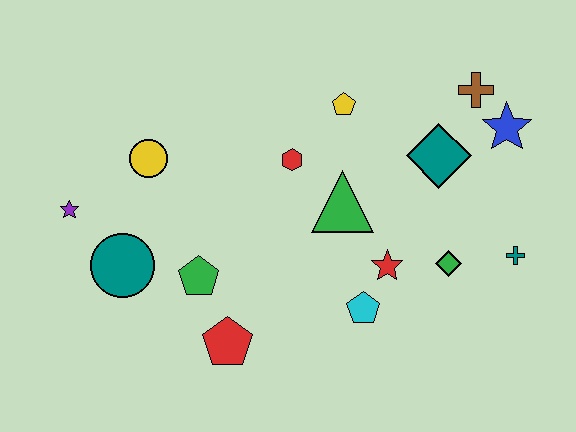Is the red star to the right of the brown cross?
No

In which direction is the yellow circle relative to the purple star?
The yellow circle is to the right of the purple star.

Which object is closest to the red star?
The cyan pentagon is closest to the red star.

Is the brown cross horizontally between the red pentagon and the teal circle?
No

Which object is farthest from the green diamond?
The purple star is farthest from the green diamond.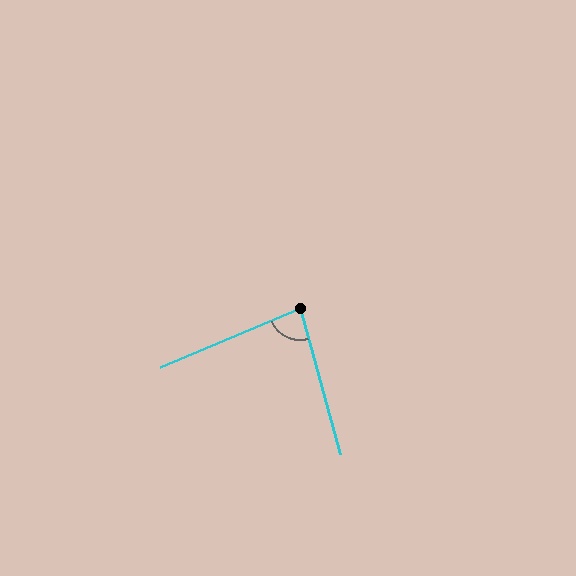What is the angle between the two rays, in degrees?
Approximately 83 degrees.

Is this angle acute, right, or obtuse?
It is acute.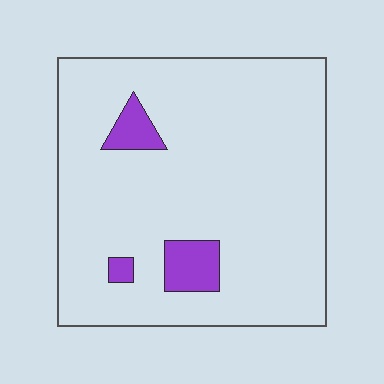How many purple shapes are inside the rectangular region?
3.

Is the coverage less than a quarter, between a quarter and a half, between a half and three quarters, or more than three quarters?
Less than a quarter.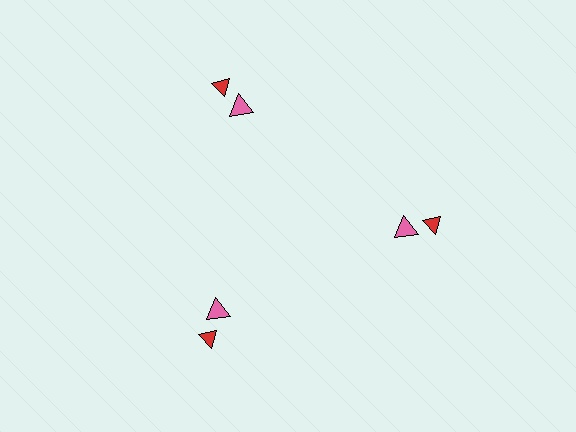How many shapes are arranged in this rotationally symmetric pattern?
There are 6 shapes, arranged in 3 groups of 2.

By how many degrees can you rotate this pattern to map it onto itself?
The pattern maps onto itself every 120 degrees of rotation.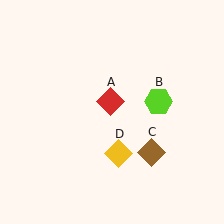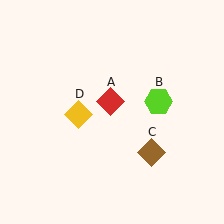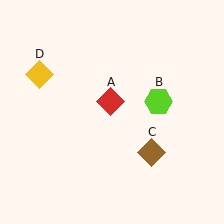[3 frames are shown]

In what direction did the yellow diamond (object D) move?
The yellow diamond (object D) moved up and to the left.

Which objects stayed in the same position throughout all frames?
Red diamond (object A) and lime hexagon (object B) and brown diamond (object C) remained stationary.